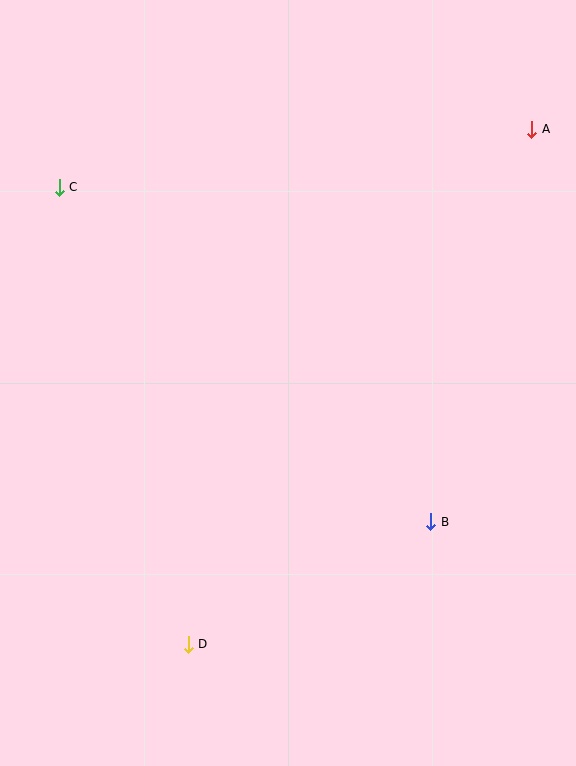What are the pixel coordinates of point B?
Point B is at (431, 522).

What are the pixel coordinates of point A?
Point A is at (532, 129).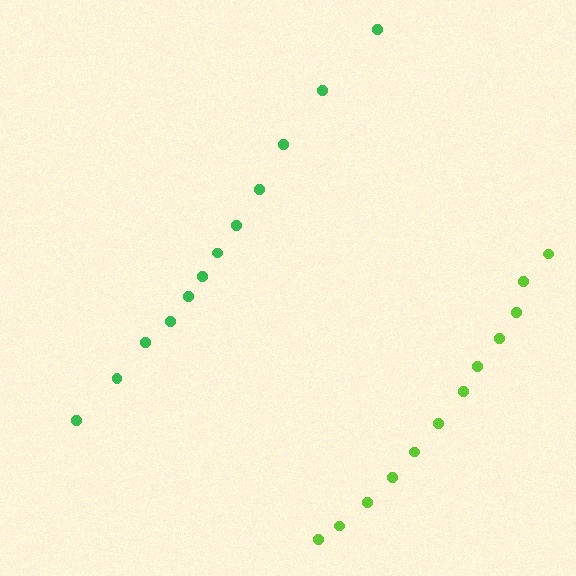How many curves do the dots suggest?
There are 2 distinct paths.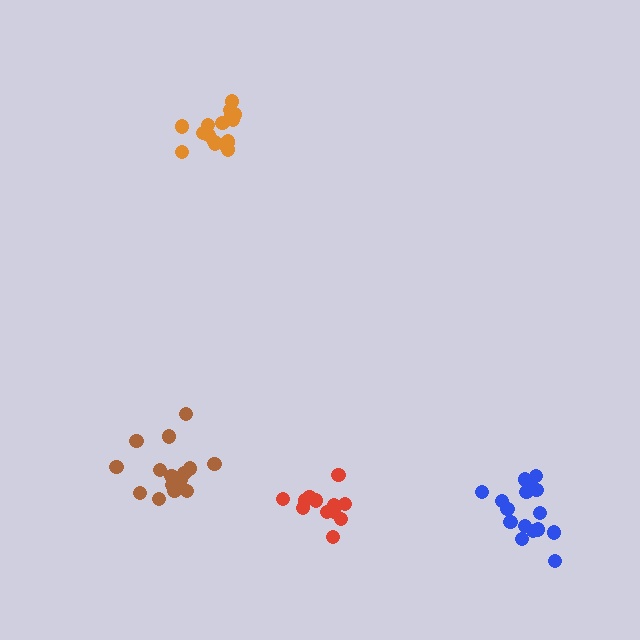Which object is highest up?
The orange cluster is topmost.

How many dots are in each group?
Group 1: 12 dots, Group 2: 16 dots, Group 3: 15 dots, Group 4: 17 dots (60 total).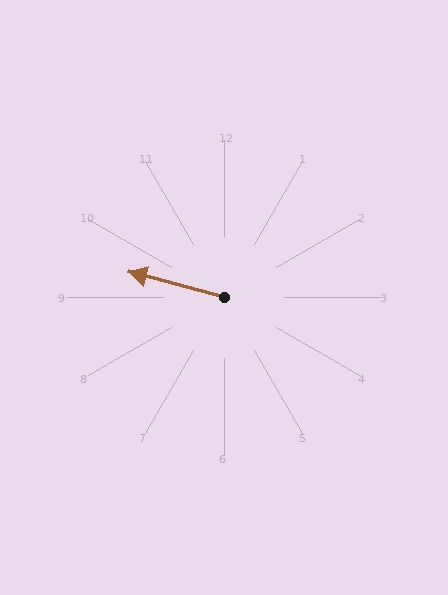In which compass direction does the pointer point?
West.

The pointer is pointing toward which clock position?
Roughly 10 o'clock.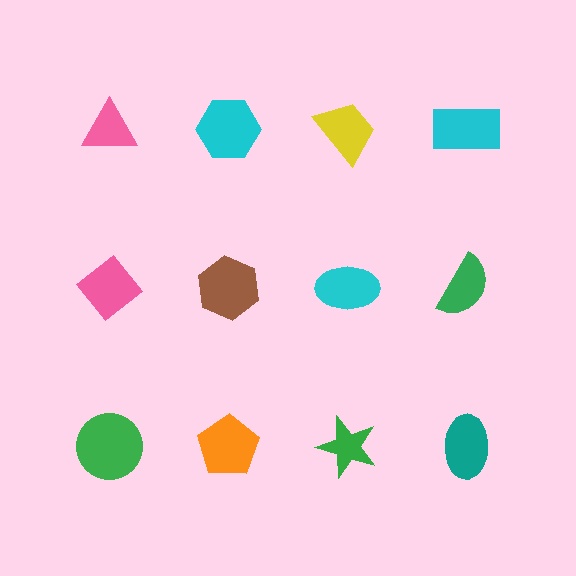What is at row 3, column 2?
An orange pentagon.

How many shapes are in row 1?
4 shapes.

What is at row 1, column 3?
A yellow trapezoid.